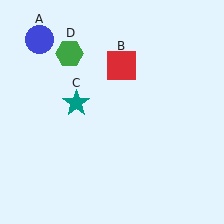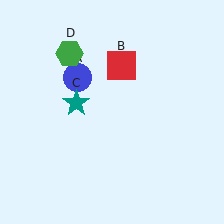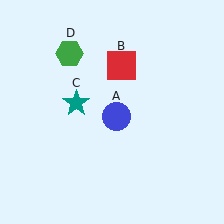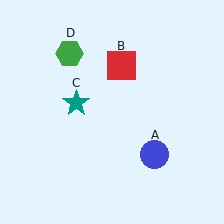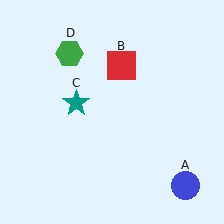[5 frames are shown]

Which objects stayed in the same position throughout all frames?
Red square (object B) and teal star (object C) and green hexagon (object D) remained stationary.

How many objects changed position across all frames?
1 object changed position: blue circle (object A).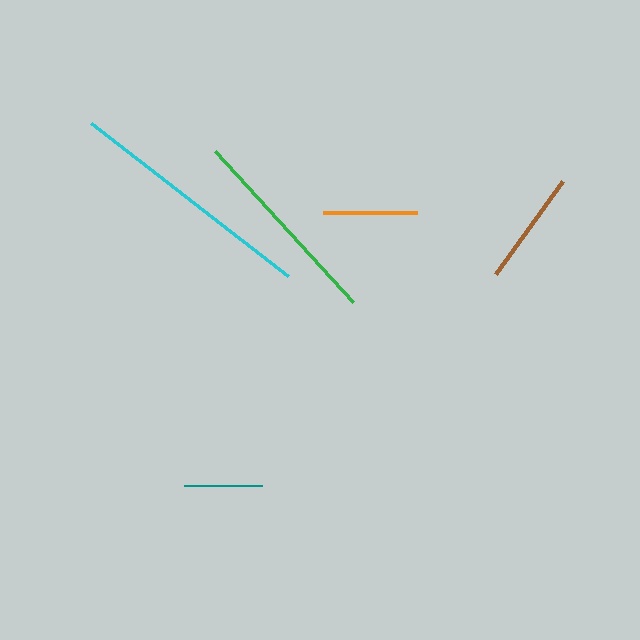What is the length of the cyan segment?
The cyan segment is approximately 249 pixels long.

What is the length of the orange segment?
The orange segment is approximately 93 pixels long.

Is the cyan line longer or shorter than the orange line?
The cyan line is longer than the orange line.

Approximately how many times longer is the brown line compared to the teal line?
The brown line is approximately 1.5 times the length of the teal line.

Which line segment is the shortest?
The teal line is the shortest at approximately 78 pixels.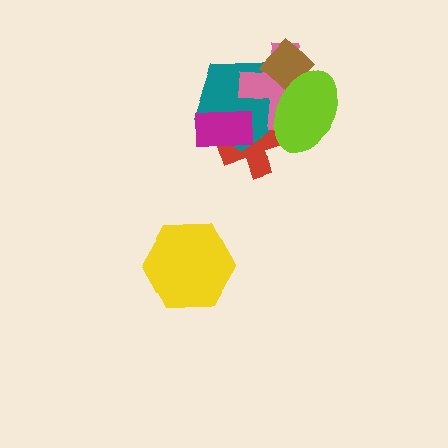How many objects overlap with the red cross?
4 objects overlap with the red cross.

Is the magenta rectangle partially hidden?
No, no other shape covers it.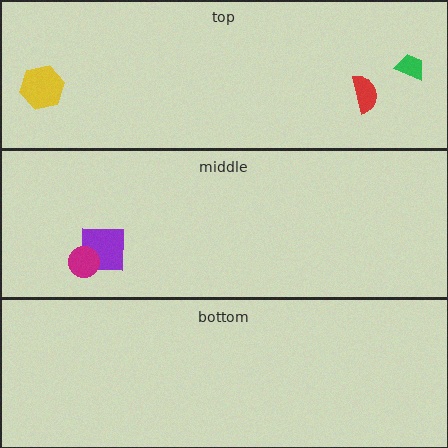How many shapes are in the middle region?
2.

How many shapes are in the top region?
3.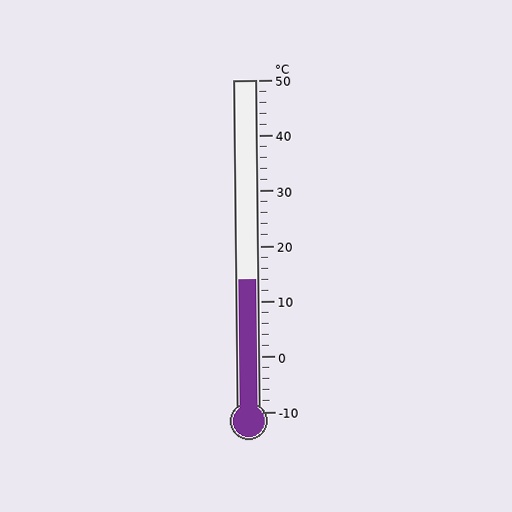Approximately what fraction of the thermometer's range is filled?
The thermometer is filled to approximately 40% of its range.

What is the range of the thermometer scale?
The thermometer scale ranges from -10°C to 50°C.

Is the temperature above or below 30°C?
The temperature is below 30°C.